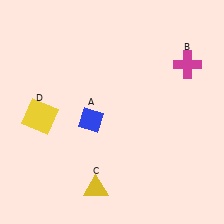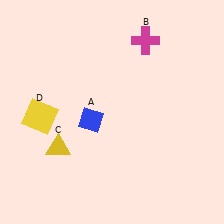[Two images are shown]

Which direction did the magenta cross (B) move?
The magenta cross (B) moved left.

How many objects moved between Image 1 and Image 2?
2 objects moved between the two images.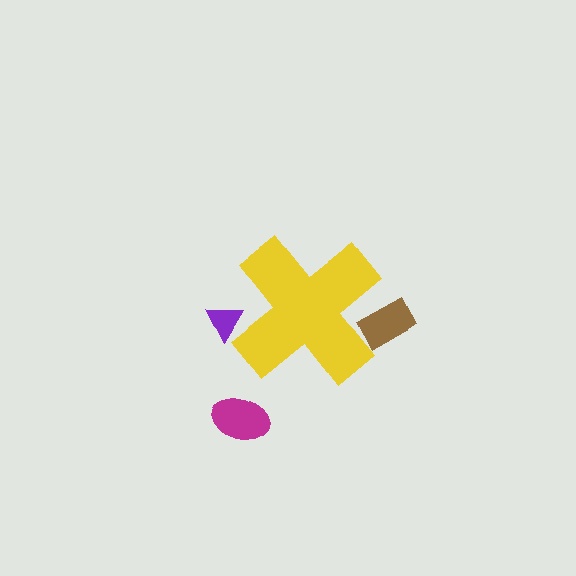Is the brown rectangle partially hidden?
Yes, the brown rectangle is partially hidden behind the yellow cross.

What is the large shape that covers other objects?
A yellow cross.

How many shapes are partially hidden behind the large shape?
2 shapes are partially hidden.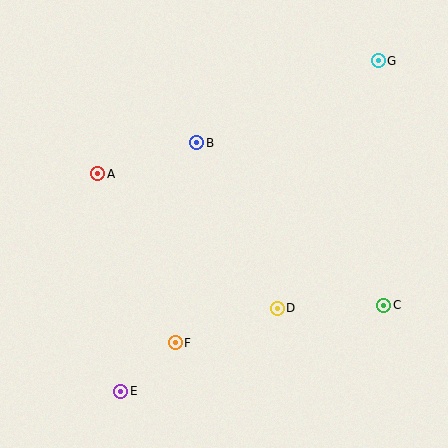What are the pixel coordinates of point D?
Point D is at (277, 308).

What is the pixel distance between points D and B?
The distance between D and B is 184 pixels.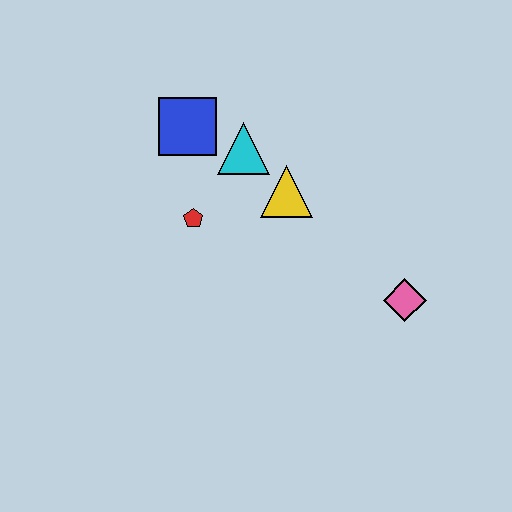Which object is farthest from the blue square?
The pink diamond is farthest from the blue square.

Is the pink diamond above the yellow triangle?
No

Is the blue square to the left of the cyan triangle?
Yes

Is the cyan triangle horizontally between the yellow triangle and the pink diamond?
No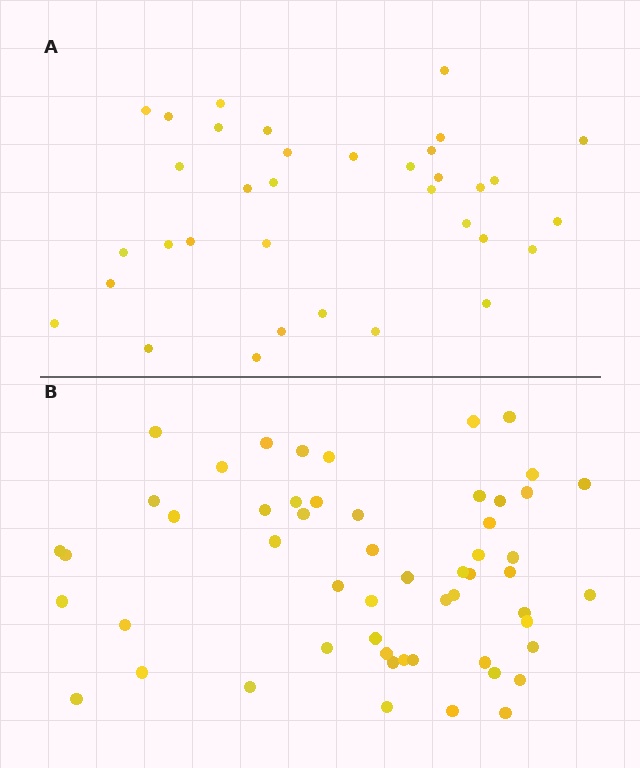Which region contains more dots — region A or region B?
Region B (the bottom region) has more dots.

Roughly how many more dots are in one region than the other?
Region B has approximately 20 more dots than region A.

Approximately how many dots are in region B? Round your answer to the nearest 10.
About 60 dots. (The exact count is 55, which rounds to 60.)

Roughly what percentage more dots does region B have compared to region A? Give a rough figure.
About 55% more.